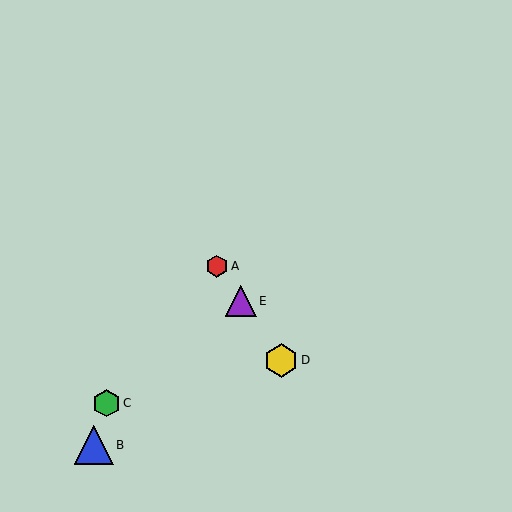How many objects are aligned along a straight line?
3 objects (A, D, E) are aligned along a straight line.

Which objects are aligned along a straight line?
Objects A, D, E are aligned along a straight line.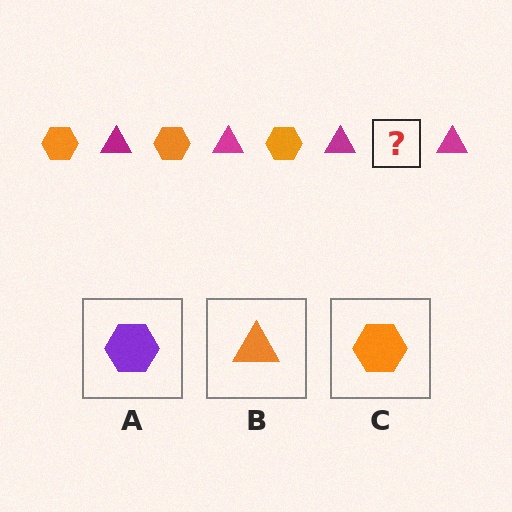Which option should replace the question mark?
Option C.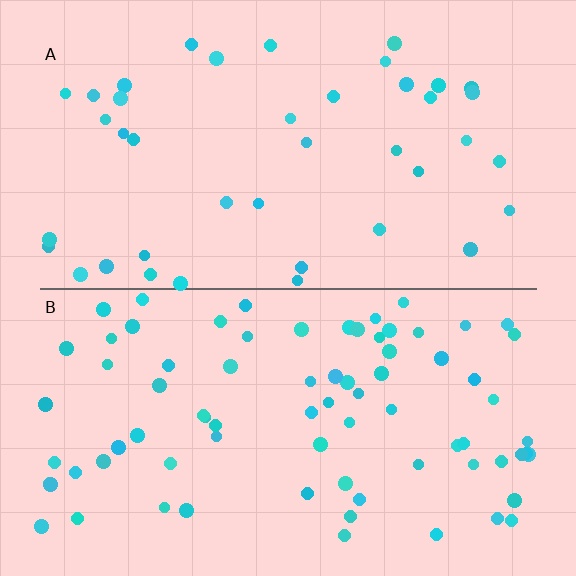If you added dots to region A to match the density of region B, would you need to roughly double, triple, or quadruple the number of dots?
Approximately double.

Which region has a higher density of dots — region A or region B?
B (the bottom).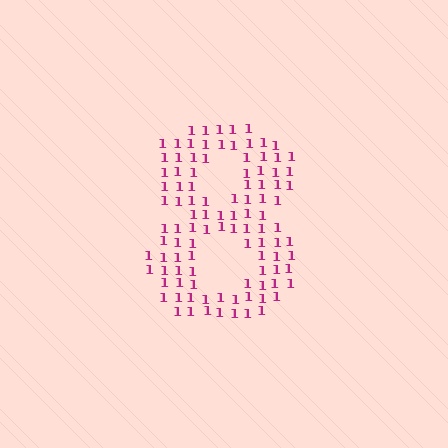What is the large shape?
The large shape is the digit 8.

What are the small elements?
The small elements are digit 1's.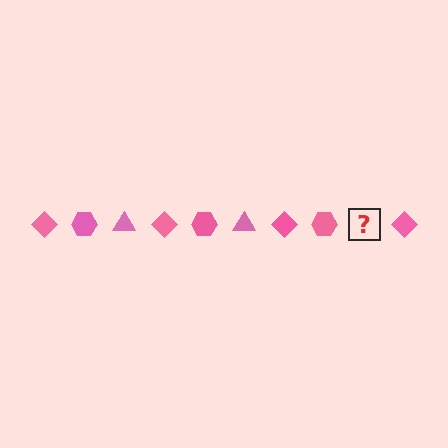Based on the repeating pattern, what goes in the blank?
The blank should be a pink triangle.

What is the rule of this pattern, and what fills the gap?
The rule is that the pattern cycles through diamond, hexagon, triangle shapes in pink. The gap should be filled with a pink triangle.